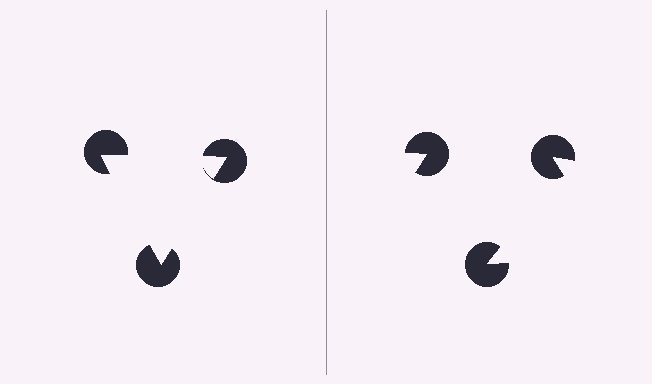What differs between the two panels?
The pac-man discs are positioned identically on both sides; only the wedge orientations differ. On the left they align to a triangle; on the right they are misaligned.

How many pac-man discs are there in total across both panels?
6 — 3 on each side.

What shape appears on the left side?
An illusory triangle.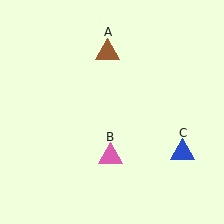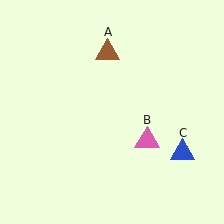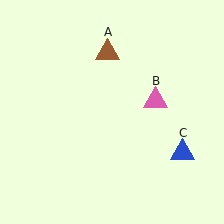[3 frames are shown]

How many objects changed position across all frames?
1 object changed position: pink triangle (object B).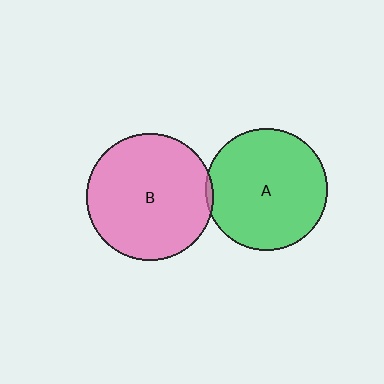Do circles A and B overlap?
Yes.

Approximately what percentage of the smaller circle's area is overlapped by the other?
Approximately 5%.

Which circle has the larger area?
Circle B (pink).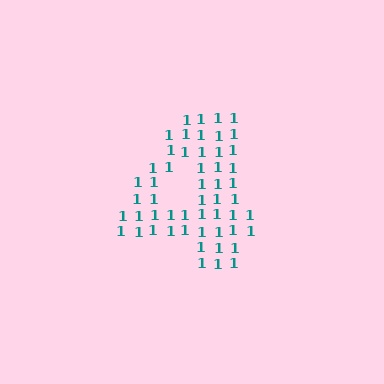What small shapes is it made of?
It is made of small digit 1's.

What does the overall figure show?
The overall figure shows the digit 4.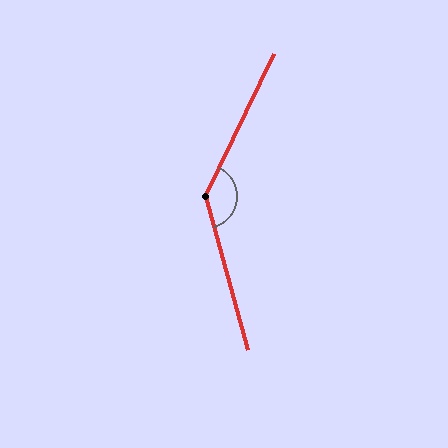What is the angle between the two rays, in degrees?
Approximately 139 degrees.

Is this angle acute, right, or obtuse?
It is obtuse.